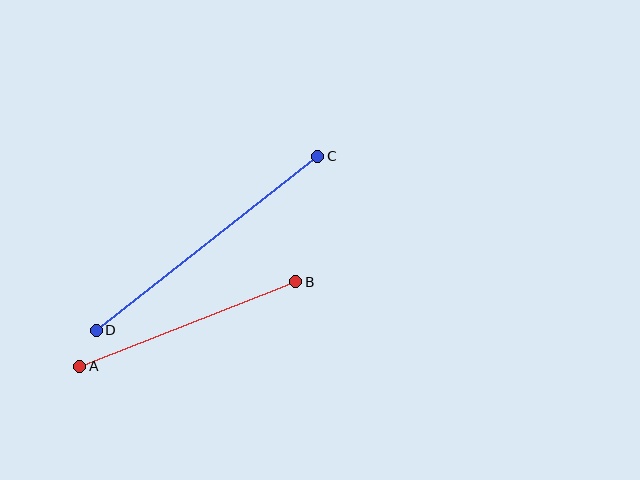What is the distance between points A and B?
The distance is approximately 232 pixels.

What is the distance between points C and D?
The distance is approximately 282 pixels.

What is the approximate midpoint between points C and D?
The midpoint is at approximately (207, 243) pixels.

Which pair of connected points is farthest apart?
Points C and D are farthest apart.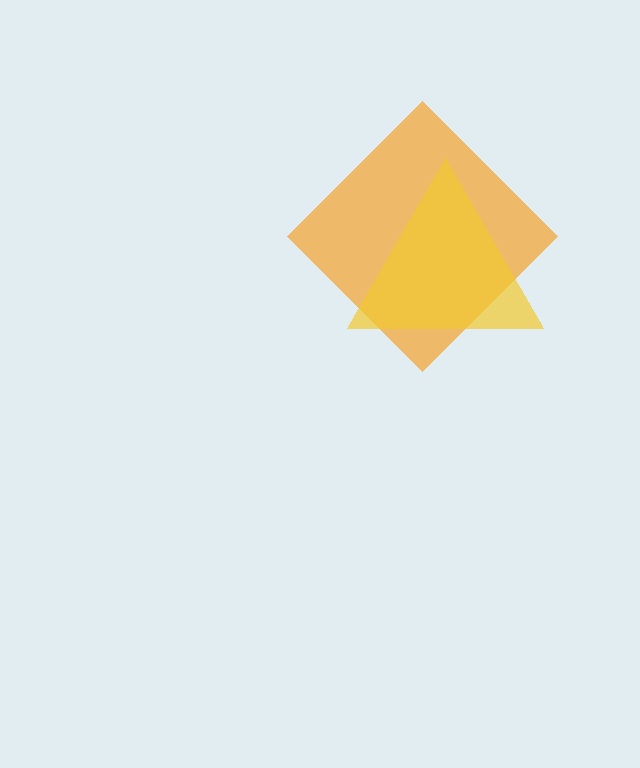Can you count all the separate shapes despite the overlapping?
Yes, there are 2 separate shapes.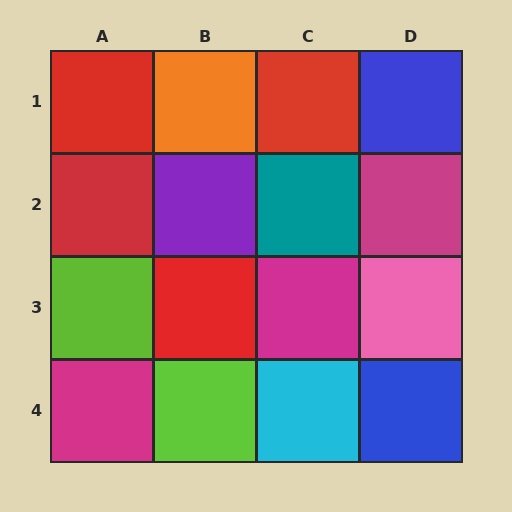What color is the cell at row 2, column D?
Magenta.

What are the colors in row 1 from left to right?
Red, orange, red, blue.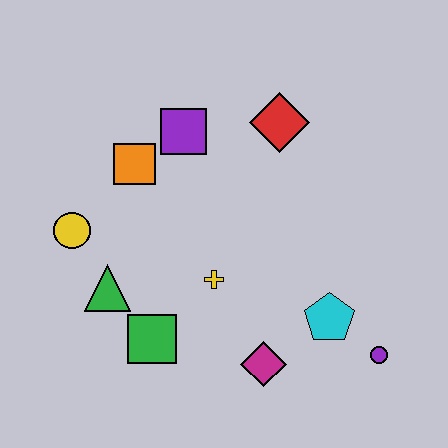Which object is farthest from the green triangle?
The purple circle is farthest from the green triangle.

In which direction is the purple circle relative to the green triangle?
The purple circle is to the right of the green triangle.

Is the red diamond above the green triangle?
Yes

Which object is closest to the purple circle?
The cyan pentagon is closest to the purple circle.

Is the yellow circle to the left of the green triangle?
Yes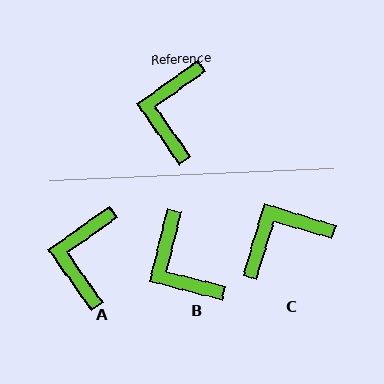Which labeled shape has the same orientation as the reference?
A.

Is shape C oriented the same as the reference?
No, it is off by about 51 degrees.